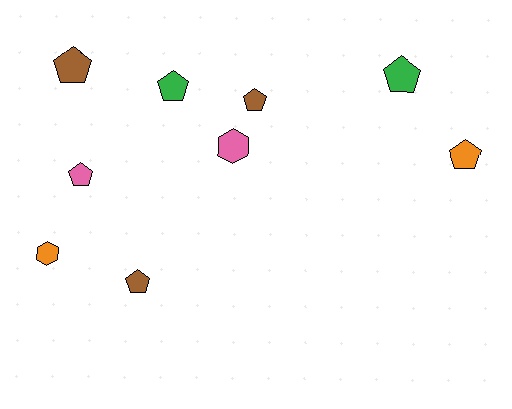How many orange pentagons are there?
There is 1 orange pentagon.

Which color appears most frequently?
Brown, with 3 objects.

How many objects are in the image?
There are 9 objects.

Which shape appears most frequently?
Pentagon, with 7 objects.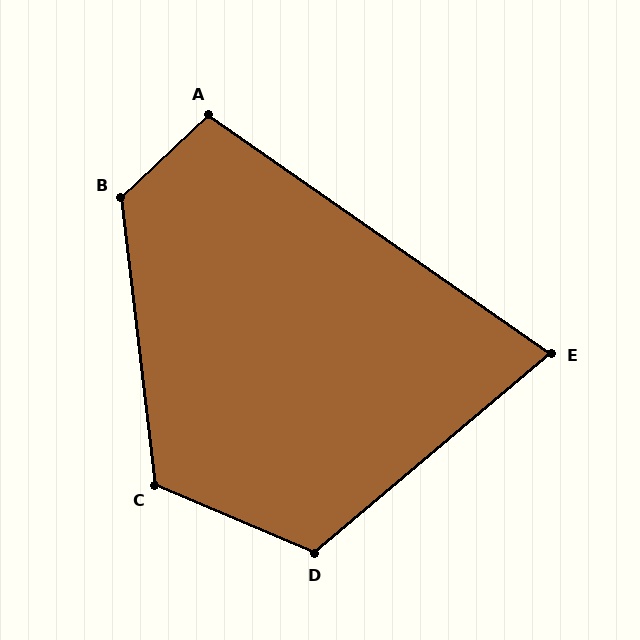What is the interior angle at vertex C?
Approximately 120 degrees (obtuse).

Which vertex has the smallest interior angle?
E, at approximately 75 degrees.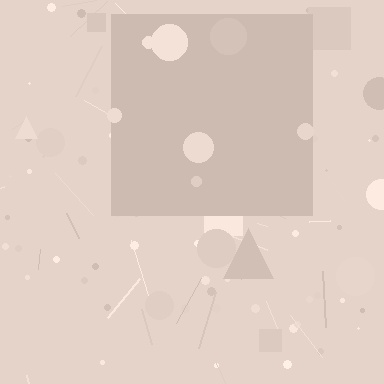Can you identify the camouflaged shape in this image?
The camouflaged shape is a square.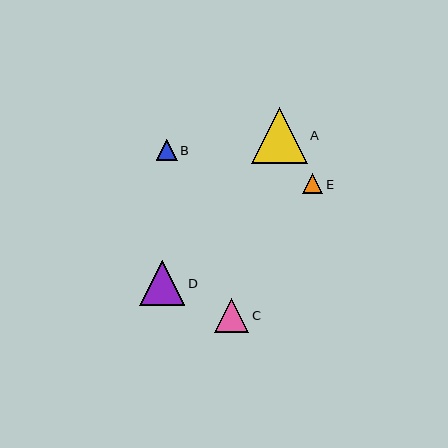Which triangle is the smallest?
Triangle E is the smallest with a size of approximately 20 pixels.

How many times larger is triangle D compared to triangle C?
Triangle D is approximately 1.3 times the size of triangle C.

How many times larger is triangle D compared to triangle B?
Triangle D is approximately 2.1 times the size of triangle B.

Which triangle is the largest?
Triangle A is the largest with a size of approximately 56 pixels.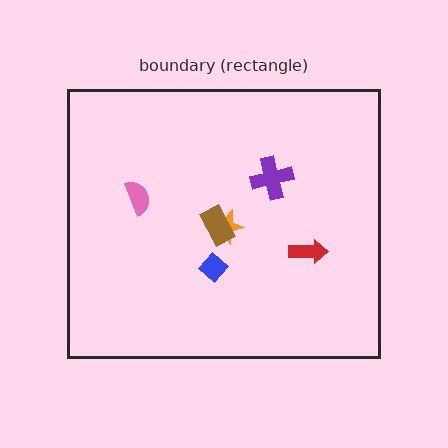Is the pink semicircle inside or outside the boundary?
Inside.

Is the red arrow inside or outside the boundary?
Inside.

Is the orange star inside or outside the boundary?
Inside.